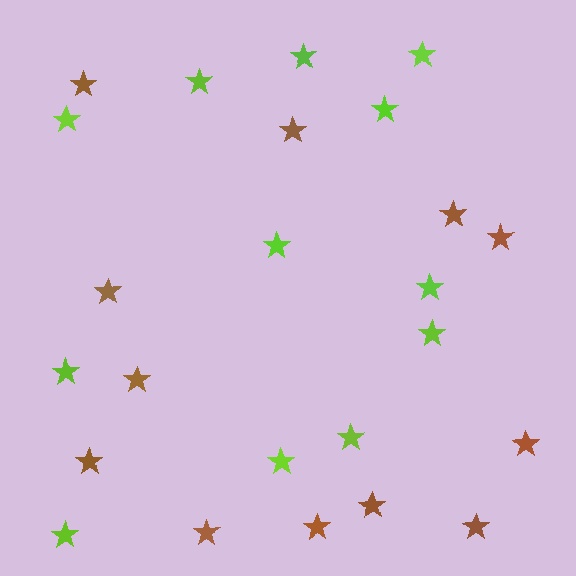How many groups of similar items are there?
There are 2 groups: one group of lime stars (12) and one group of brown stars (12).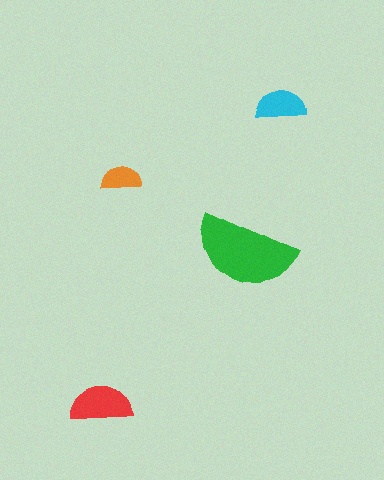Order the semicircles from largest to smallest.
the green one, the red one, the cyan one, the orange one.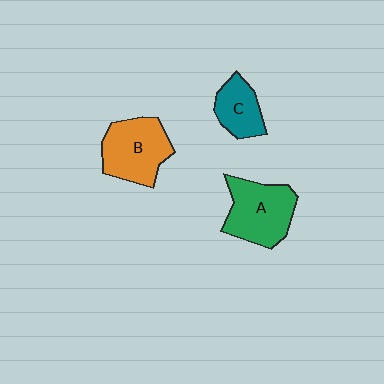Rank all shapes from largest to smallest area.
From largest to smallest: A (green), B (orange), C (teal).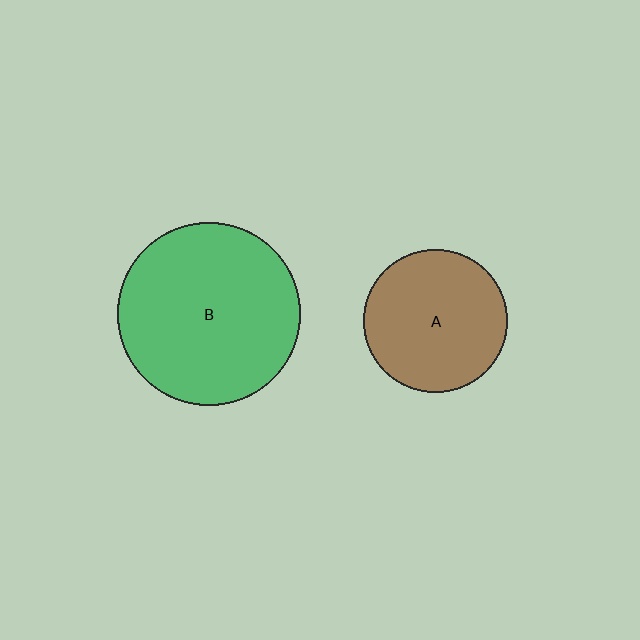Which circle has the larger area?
Circle B (green).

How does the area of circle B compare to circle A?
Approximately 1.6 times.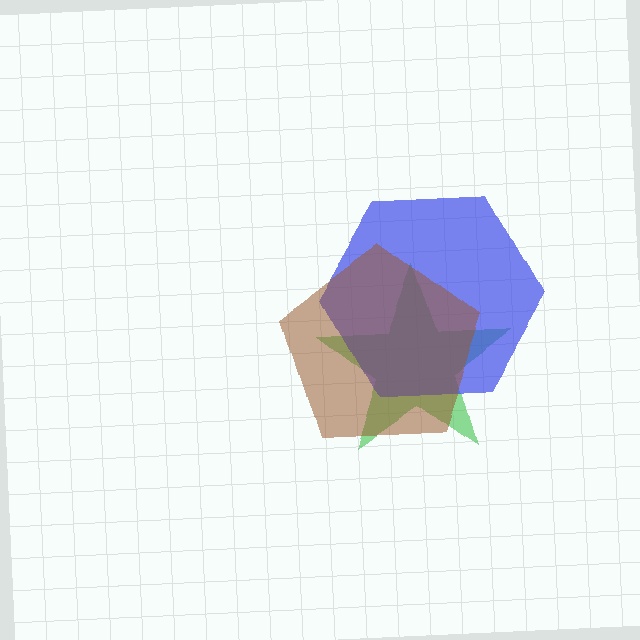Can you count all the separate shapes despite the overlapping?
Yes, there are 3 separate shapes.